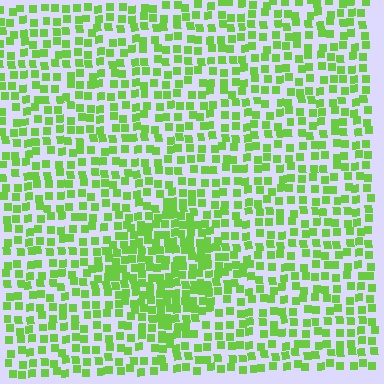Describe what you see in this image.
The image contains small lime elements arranged at two different densities. A diamond-shaped region is visible where the elements are more densely packed than the surrounding area.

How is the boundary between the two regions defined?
The boundary is defined by a change in element density (approximately 1.7x ratio). All elements are the same color, size, and shape.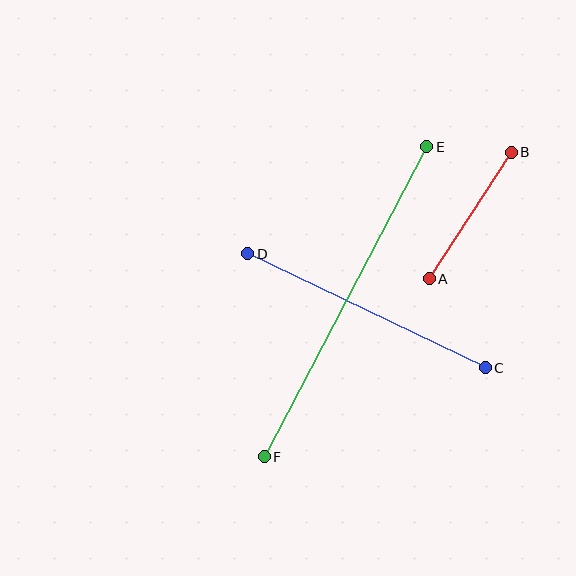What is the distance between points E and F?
The distance is approximately 350 pixels.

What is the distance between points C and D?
The distance is approximately 263 pixels.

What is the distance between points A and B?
The distance is approximately 151 pixels.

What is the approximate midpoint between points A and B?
The midpoint is at approximately (470, 216) pixels.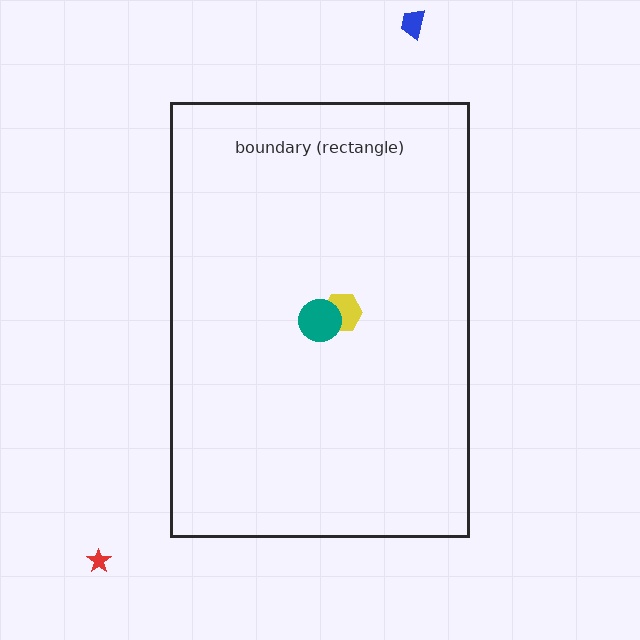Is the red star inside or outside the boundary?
Outside.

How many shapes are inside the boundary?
2 inside, 2 outside.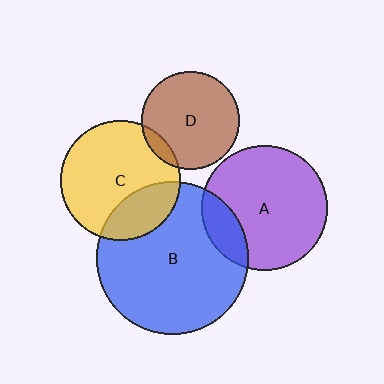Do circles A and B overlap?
Yes.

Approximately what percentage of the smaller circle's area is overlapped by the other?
Approximately 20%.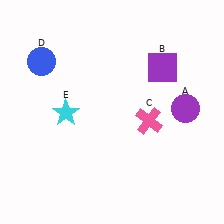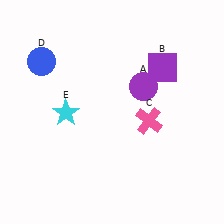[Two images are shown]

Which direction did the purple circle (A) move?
The purple circle (A) moved left.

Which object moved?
The purple circle (A) moved left.